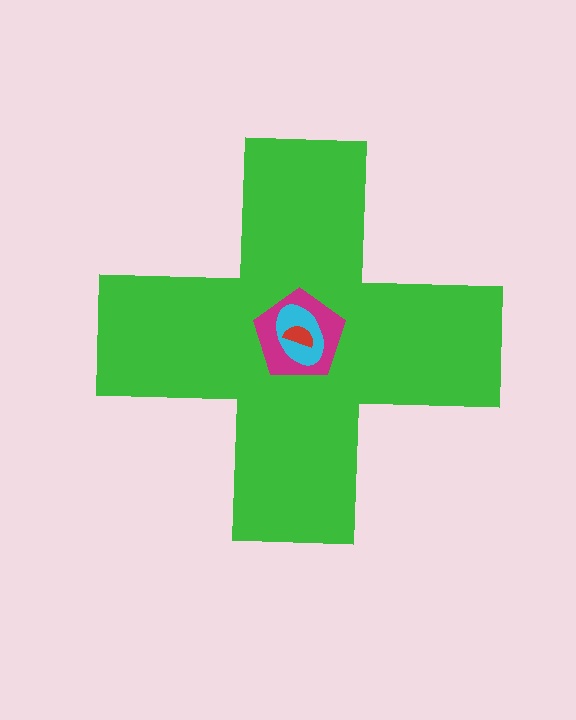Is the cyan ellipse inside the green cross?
Yes.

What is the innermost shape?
The red semicircle.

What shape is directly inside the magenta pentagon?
The cyan ellipse.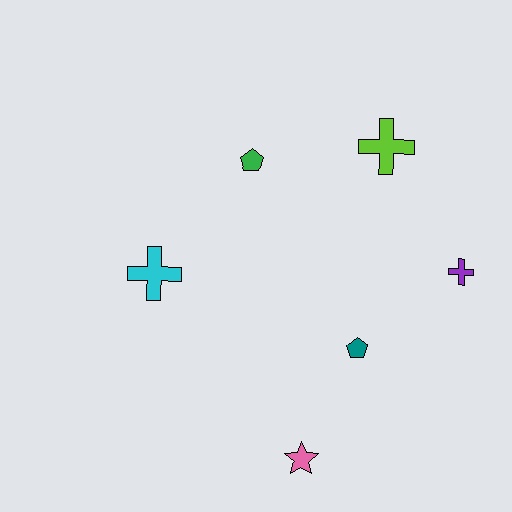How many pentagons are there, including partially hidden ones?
There are 2 pentagons.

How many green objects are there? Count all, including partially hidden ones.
There is 1 green object.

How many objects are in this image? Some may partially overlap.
There are 6 objects.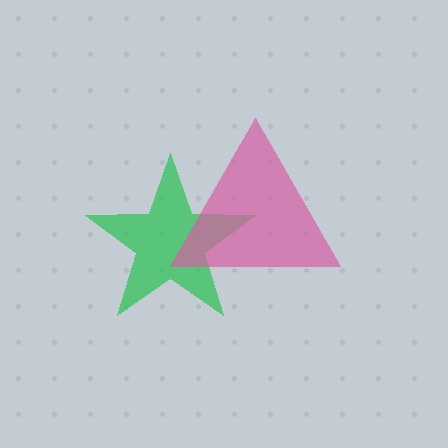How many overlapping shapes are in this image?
There are 2 overlapping shapes in the image.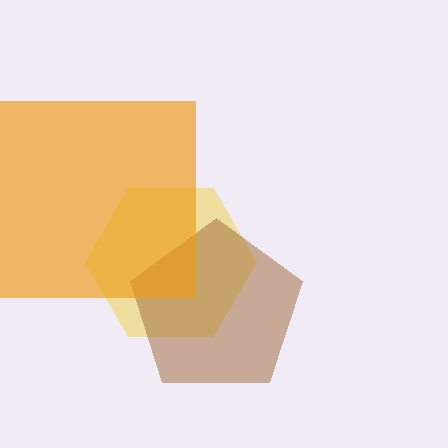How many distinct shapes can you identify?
There are 3 distinct shapes: a yellow hexagon, a brown pentagon, an orange square.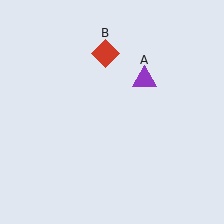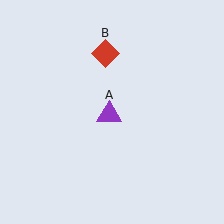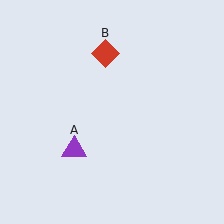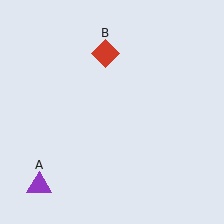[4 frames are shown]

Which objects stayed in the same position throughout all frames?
Red diamond (object B) remained stationary.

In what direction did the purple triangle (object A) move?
The purple triangle (object A) moved down and to the left.